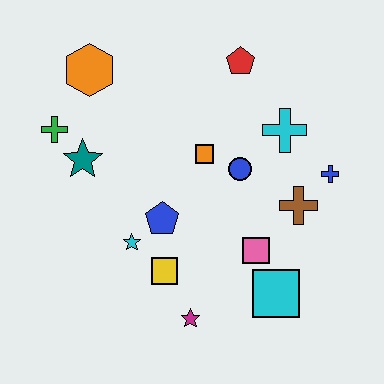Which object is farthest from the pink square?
The orange hexagon is farthest from the pink square.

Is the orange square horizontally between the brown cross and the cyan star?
Yes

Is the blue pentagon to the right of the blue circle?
No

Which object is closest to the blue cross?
The brown cross is closest to the blue cross.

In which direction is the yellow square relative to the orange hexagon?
The yellow square is below the orange hexagon.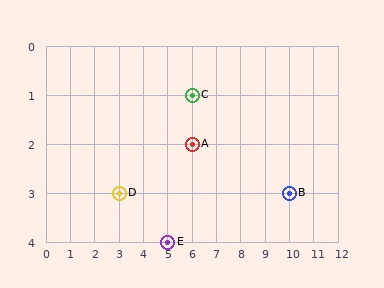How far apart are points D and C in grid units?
Points D and C are 3 columns and 2 rows apart (about 3.6 grid units diagonally).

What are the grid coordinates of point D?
Point D is at grid coordinates (3, 3).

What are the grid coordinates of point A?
Point A is at grid coordinates (6, 2).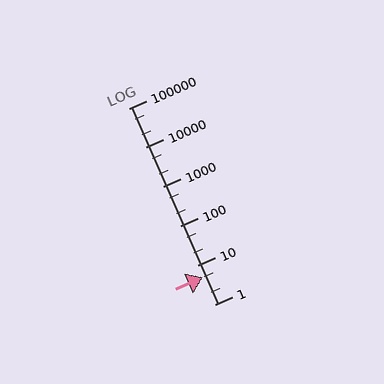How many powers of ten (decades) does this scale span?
The scale spans 5 decades, from 1 to 100000.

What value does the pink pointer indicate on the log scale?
The pointer indicates approximately 4.8.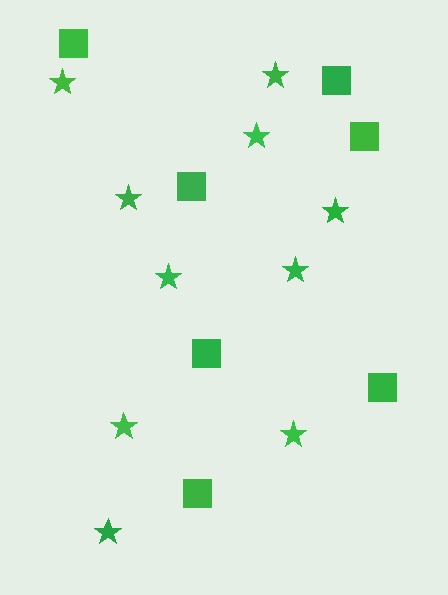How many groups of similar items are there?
There are 2 groups: one group of stars (10) and one group of squares (7).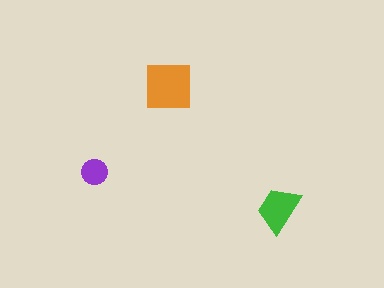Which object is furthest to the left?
The purple circle is leftmost.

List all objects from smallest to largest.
The purple circle, the green trapezoid, the orange square.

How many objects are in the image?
There are 3 objects in the image.